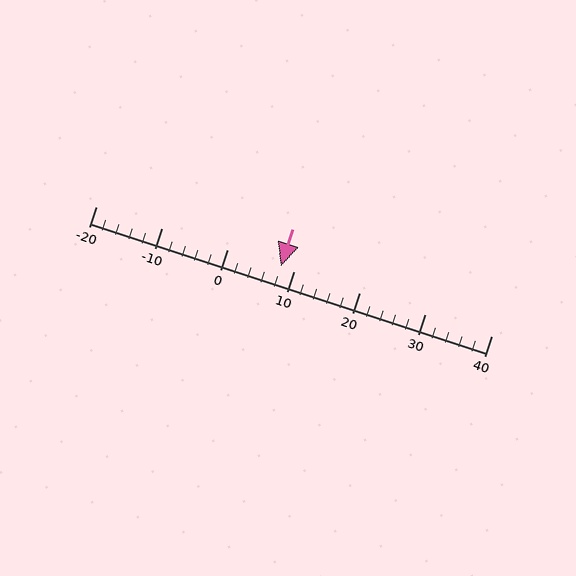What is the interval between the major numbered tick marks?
The major tick marks are spaced 10 units apart.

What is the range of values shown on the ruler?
The ruler shows values from -20 to 40.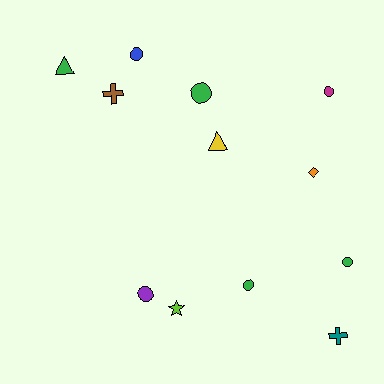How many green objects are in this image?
There are 4 green objects.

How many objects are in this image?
There are 12 objects.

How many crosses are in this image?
There are 2 crosses.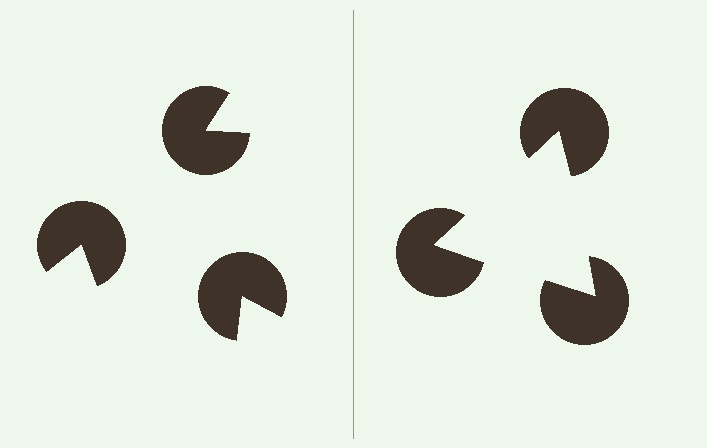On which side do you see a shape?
An illusory triangle appears on the right side. On the left side the wedge cuts are rotated, so no coherent shape forms.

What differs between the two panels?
The pac-man discs are positioned identically on both sides; only the wedge orientations differ. On the right they align to a triangle; on the left they are misaligned.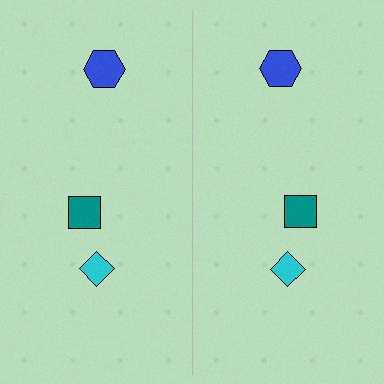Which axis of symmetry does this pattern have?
The pattern has a vertical axis of symmetry running through the center of the image.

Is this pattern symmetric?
Yes, this pattern has bilateral (reflection) symmetry.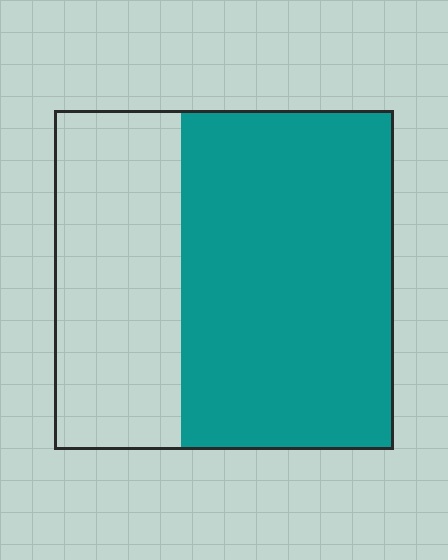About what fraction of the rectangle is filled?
About five eighths (5/8).